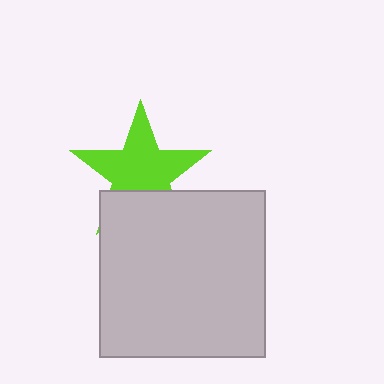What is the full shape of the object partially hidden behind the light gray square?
The partially hidden object is a lime star.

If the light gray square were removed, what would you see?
You would see the complete lime star.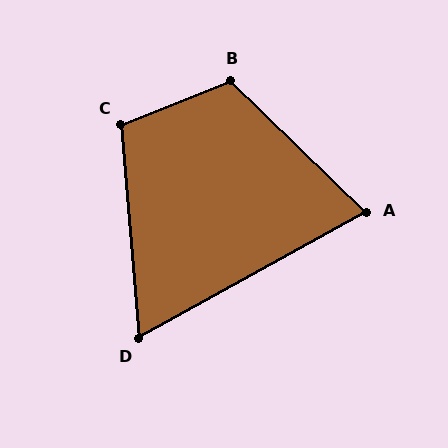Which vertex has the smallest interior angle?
D, at approximately 66 degrees.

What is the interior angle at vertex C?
Approximately 107 degrees (obtuse).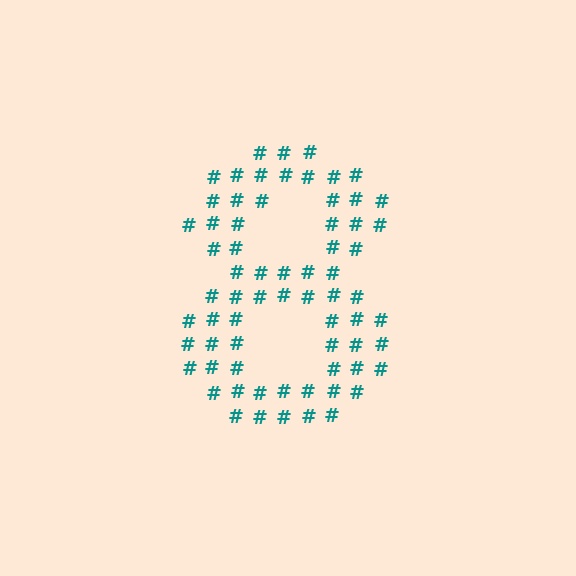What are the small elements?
The small elements are hash symbols.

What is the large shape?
The large shape is the digit 8.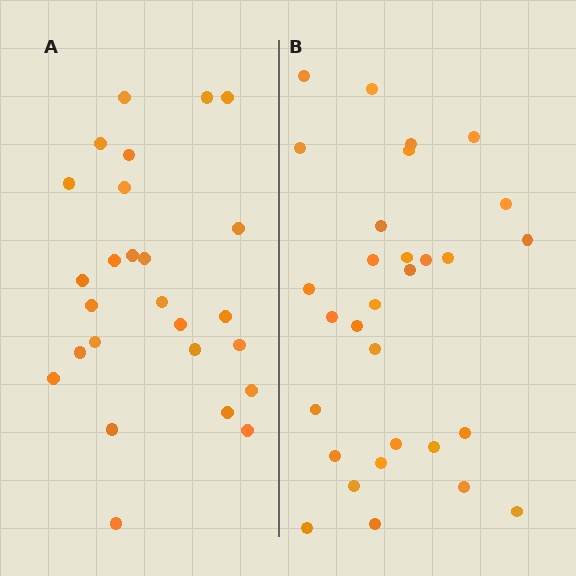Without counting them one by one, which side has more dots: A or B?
Region B (the right region) has more dots.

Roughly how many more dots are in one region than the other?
Region B has about 4 more dots than region A.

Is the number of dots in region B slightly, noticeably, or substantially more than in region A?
Region B has only slightly more — the two regions are fairly close. The ratio is roughly 1.2 to 1.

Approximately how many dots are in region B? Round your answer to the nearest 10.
About 30 dots.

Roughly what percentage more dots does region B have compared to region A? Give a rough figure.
About 15% more.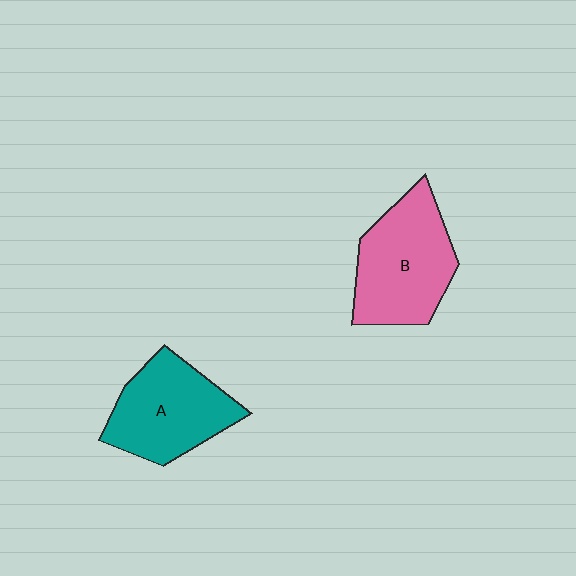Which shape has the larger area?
Shape B (pink).